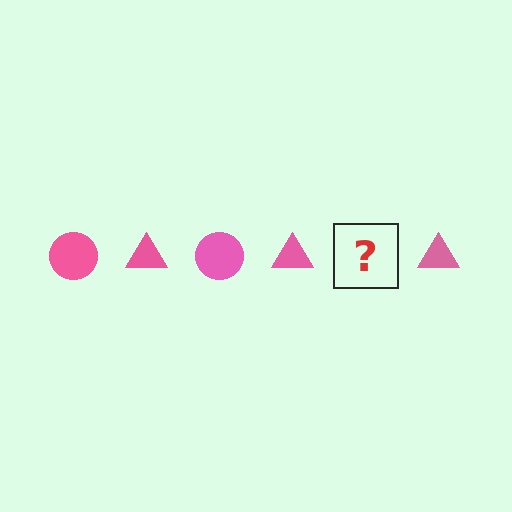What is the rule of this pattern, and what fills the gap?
The rule is that the pattern cycles through circle, triangle shapes in pink. The gap should be filled with a pink circle.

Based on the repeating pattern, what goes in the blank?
The blank should be a pink circle.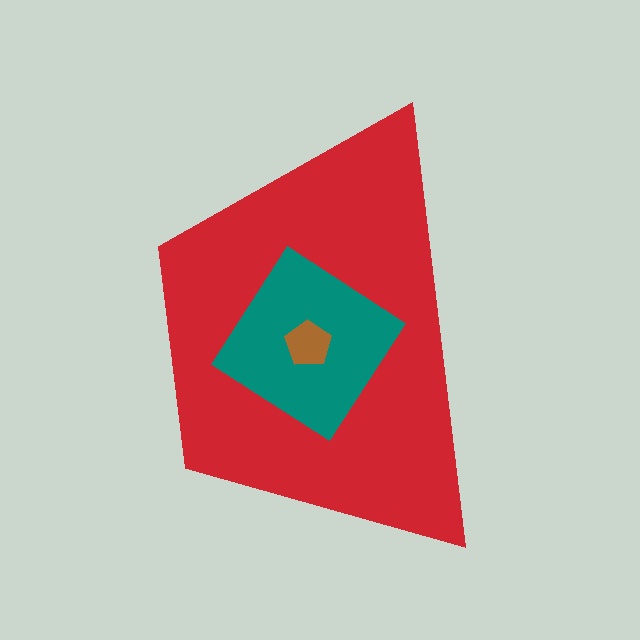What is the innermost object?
The brown pentagon.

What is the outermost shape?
The red trapezoid.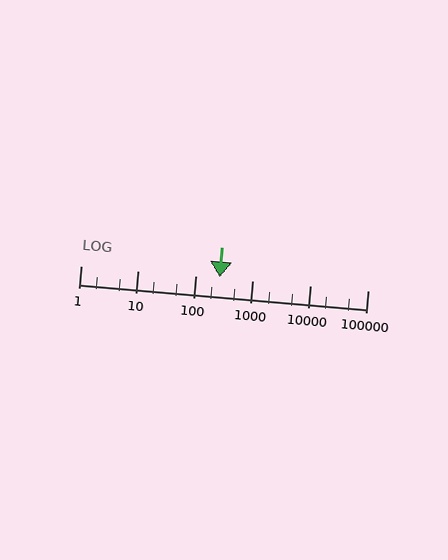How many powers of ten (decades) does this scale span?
The scale spans 5 decades, from 1 to 100000.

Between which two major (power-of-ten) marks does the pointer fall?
The pointer is between 100 and 1000.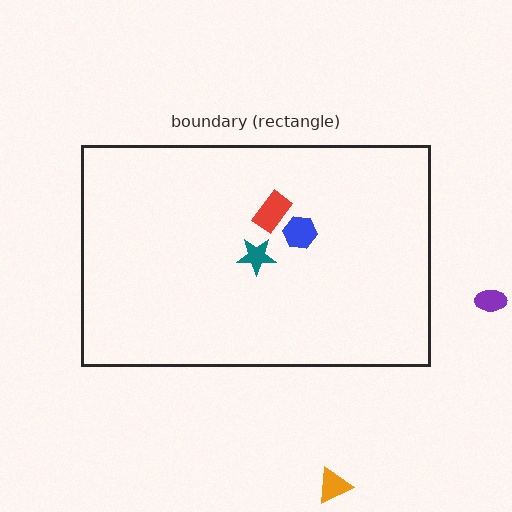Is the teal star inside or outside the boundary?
Inside.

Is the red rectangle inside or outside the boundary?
Inside.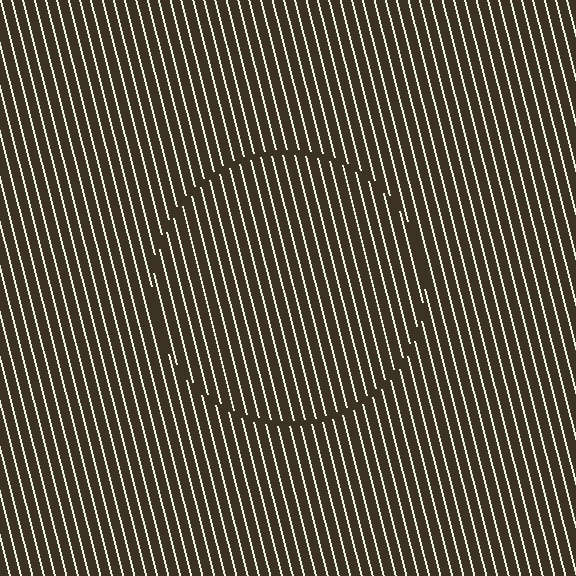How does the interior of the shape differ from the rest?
The interior of the shape contains the same grating, shifted by half a period — the contour is defined by the phase discontinuity where line-ends from the inner and outer gratings abut.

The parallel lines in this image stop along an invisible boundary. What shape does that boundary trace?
An illusory circle. The interior of the shape contains the same grating, shifted by half a period — the contour is defined by the phase discontinuity where line-ends from the inner and outer gratings abut.